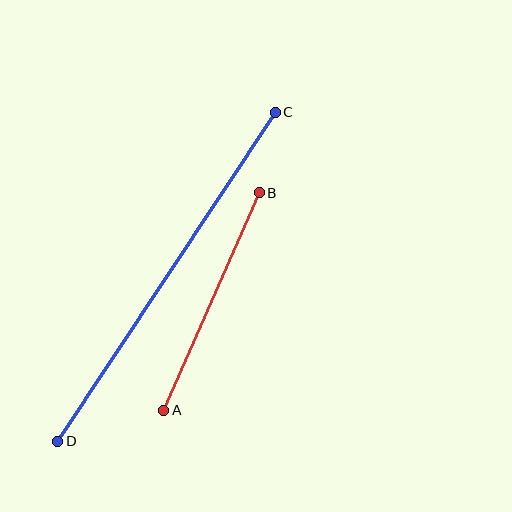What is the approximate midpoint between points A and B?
The midpoint is at approximately (212, 301) pixels.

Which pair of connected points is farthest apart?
Points C and D are farthest apart.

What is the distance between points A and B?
The distance is approximately 238 pixels.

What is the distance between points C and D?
The distance is approximately 394 pixels.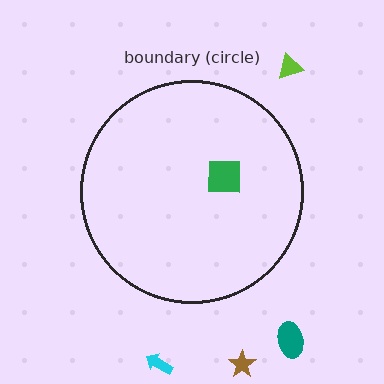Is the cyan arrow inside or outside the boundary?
Outside.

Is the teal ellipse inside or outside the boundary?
Outside.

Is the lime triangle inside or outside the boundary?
Outside.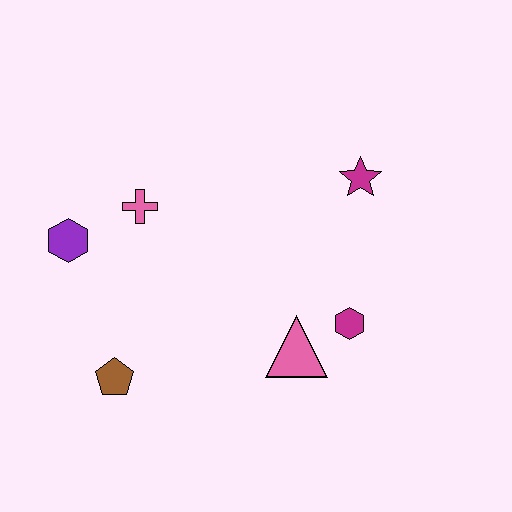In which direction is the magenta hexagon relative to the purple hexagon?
The magenta hexagon is to the right of the purple hexagon.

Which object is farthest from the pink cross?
The magenta hexagon is farthest from the pink cross.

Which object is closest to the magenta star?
The magenta hexagon is closest to the magenta star.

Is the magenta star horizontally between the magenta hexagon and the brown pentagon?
No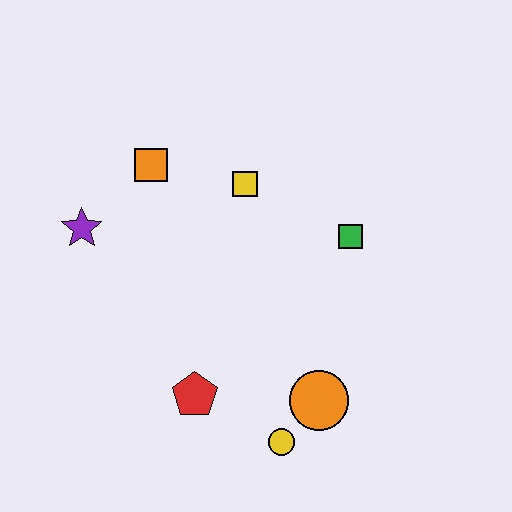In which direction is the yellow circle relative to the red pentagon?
The yellow circle is to the right of the red pentagon.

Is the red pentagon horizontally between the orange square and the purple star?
No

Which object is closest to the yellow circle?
The orange circle is closest to the yellow circle.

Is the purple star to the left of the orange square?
Yes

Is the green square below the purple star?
Yes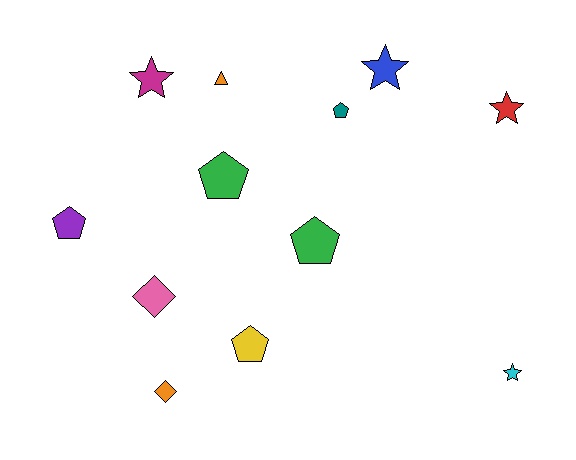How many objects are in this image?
There are 12 objects.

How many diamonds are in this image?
There are 2 diamonds.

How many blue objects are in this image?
There is 1 blue object.